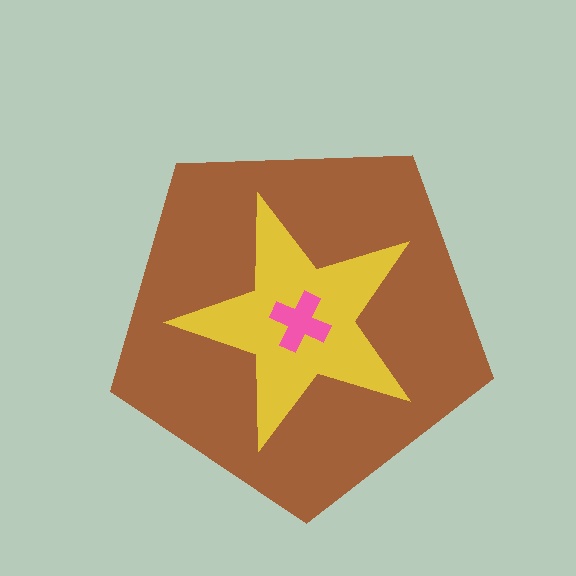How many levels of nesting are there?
3.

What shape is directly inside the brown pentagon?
The yellow star.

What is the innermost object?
The pink cross.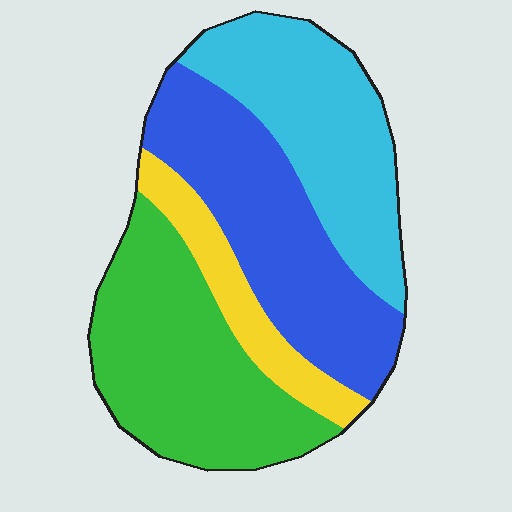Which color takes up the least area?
Yellow, at roughly 10%.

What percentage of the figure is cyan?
Cyan takes up about one quarter (1/4) of the figure.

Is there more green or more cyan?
Green.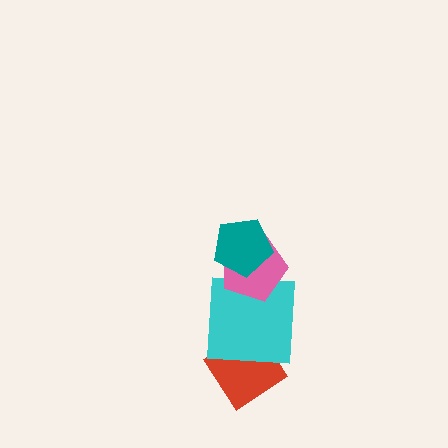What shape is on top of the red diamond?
The cyan square is on top of the red diamond.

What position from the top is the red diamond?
The red diamond is 4th from the top.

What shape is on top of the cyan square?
The pink pentagon is on top of the cyan square.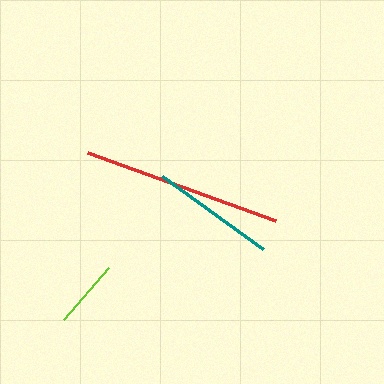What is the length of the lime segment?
The lime segment is approximately 68 pixels long.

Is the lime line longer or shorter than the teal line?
The teal line is longer than the lime line.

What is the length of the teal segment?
The teal segment is approximately 124 pixels long.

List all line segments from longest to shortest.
From longest to shortest: red, teal, lime.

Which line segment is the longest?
The red line is the longest at approximately 200 pixels.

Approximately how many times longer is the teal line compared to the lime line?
The teal line is approximately 1.8 times the length of the lime line.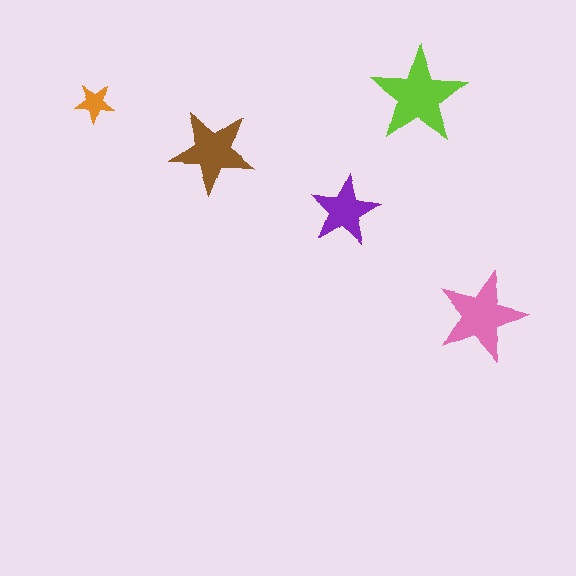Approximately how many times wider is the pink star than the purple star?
About 1.5 times wider.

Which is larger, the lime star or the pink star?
The lime one.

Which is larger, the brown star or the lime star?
The lime one.